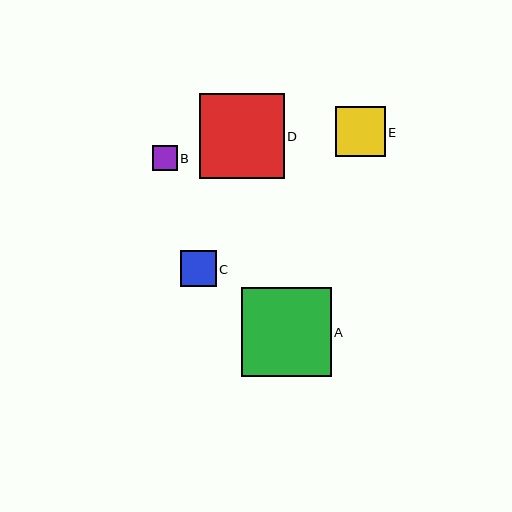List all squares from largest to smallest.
From largest to smallest: A, D, E, C, B.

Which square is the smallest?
Square B is the smallest with a size of approximately 25 pixels.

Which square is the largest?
Square A is the largest with a size of approximately 89 pixels.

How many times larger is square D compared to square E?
Square D is approximately 1.7 times the size of square E.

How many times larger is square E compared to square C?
Square E is approximately 1.4 times the size of square C.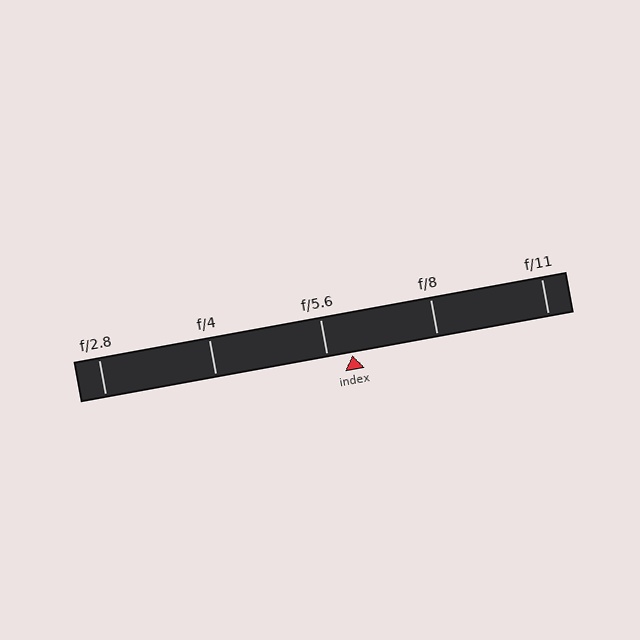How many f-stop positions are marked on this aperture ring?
There are 5 f-stop positions marked.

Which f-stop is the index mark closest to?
The index mark is closest to f/5.6.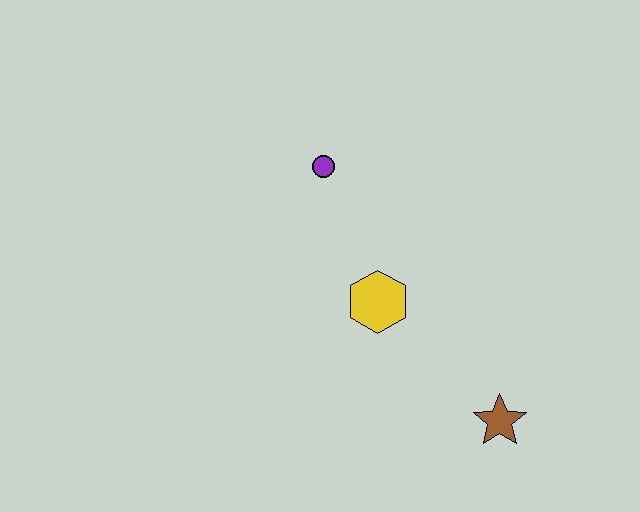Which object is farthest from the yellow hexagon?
The brown star is farthest from the yellow hexagon.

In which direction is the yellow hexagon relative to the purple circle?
The yellow hexagon is below the purple circle.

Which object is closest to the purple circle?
The yellow hexagon is closest to the purple circle.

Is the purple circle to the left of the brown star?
Yes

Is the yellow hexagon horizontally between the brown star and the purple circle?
Yes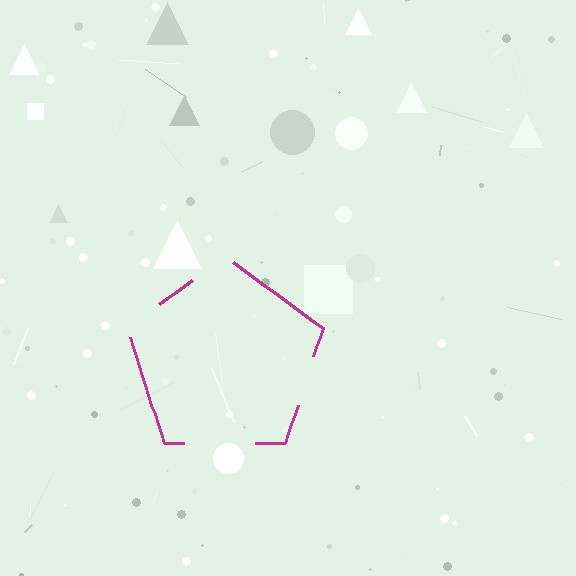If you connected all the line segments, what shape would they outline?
They would outline a pentagon.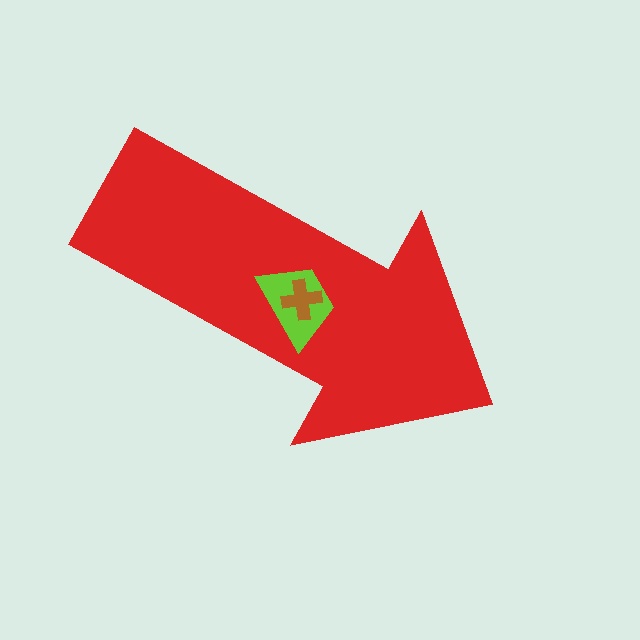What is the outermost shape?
The red arrow.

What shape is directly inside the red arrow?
The lime trapezoid.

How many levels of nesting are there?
3.